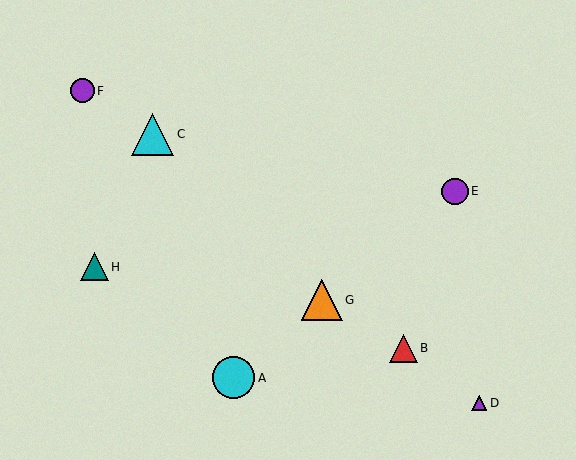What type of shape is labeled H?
Shape H is a teal triangle.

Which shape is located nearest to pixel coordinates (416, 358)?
The red triangle (labeled B) at (403, 348) is nearest to that location.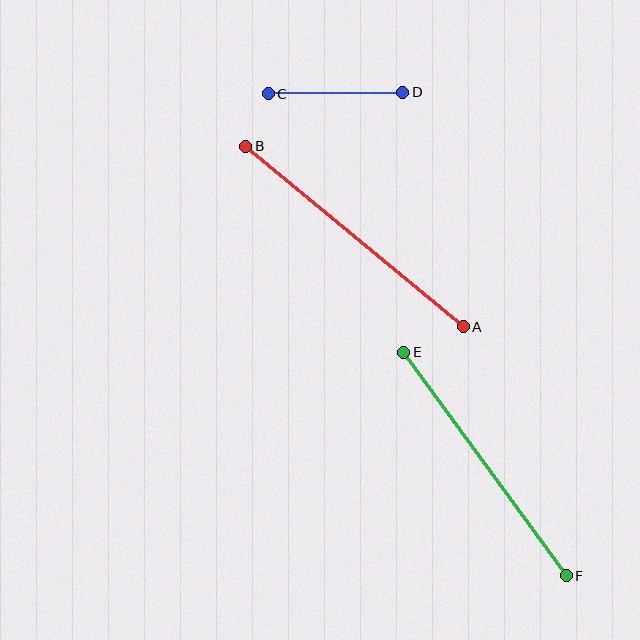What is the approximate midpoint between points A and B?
The midpoint is at approximately (354, 237) pixels.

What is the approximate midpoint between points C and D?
The midpoint is at approximately (335, 93) pixels.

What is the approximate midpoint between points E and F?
The midpoint is at approximately (485, 464) pixels.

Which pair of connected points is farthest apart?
Points A and B are farthest apart.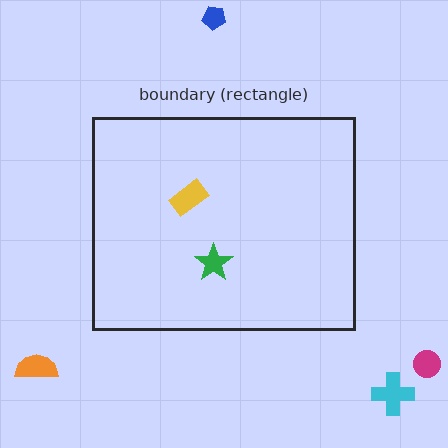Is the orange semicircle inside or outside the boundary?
Outside.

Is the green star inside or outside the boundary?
Inside.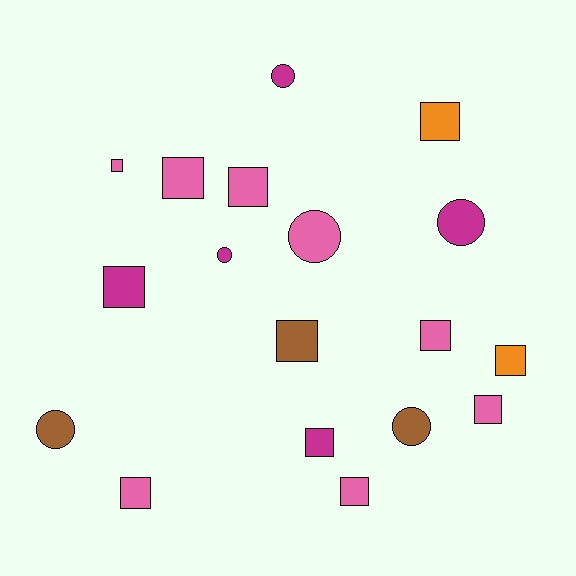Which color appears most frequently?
Pink, with 8 objects.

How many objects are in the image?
There are 18 objects.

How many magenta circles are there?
There are 3 magenta circles.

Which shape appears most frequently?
Square, with 12 objects.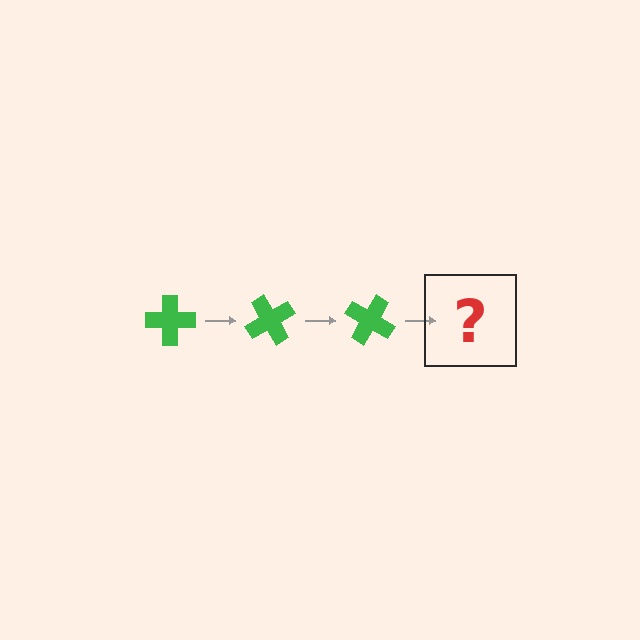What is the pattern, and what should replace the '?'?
The pattern is that the cross rotates 60 degrees each step. The '?' should be a green cross rotated 180 degrees.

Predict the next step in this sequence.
The next step is a green cross rotated 180 degrees.